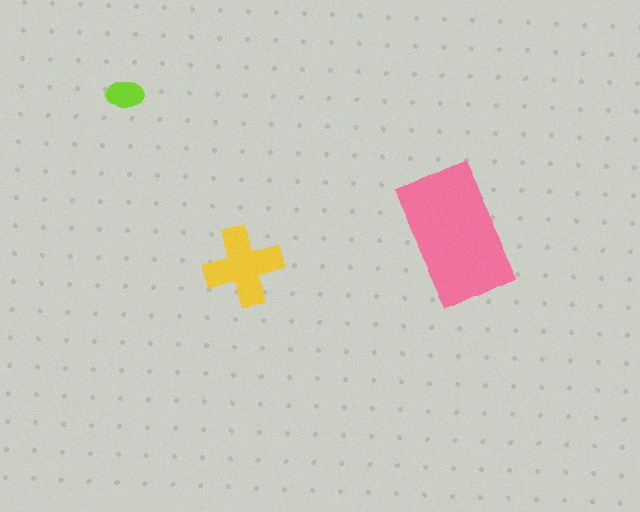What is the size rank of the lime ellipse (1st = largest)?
3rd.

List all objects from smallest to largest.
The lime ellipse, the yellow cross, the pink rectangle.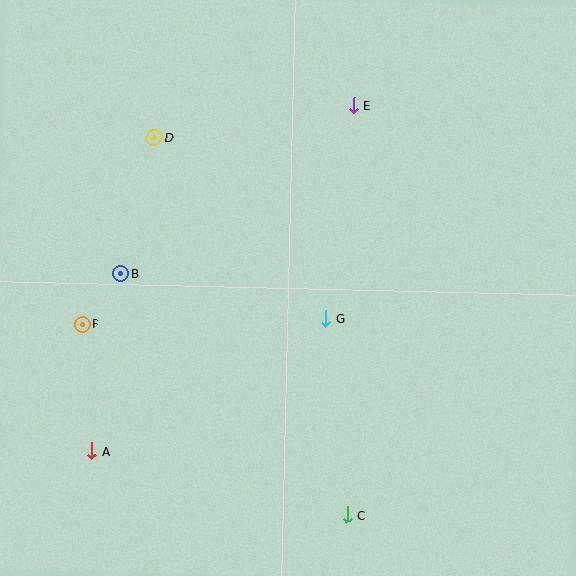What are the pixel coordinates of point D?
Point D is at (154, 138).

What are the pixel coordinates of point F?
Point F is at (82, 324).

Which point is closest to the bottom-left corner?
Point A is closest to the bottom-left corner.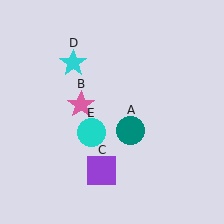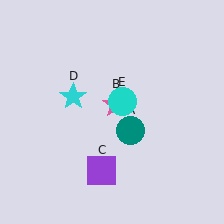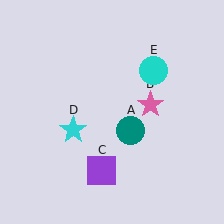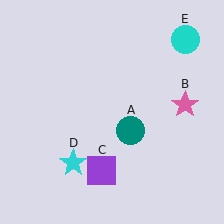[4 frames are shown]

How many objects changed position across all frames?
3 objects changed position: pink star (object B), cyan star (object D), cyan circle (object E).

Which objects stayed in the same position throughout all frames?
Teal circle (object A) and purple square (object C) remained stationary.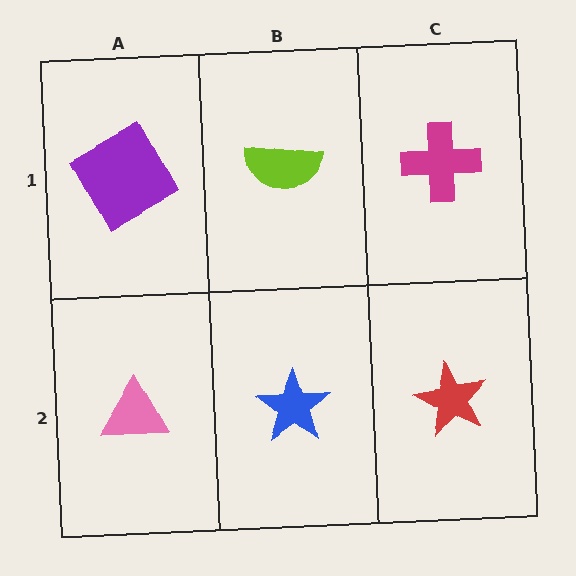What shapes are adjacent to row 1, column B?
A blue star (row 2, column B), a purple square (row 1, column A), a magenta cross (row 1, column C).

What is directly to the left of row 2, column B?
A pink triangle.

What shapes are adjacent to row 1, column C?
A red star (row 2, column C), a lime semicircle (row 1, column B).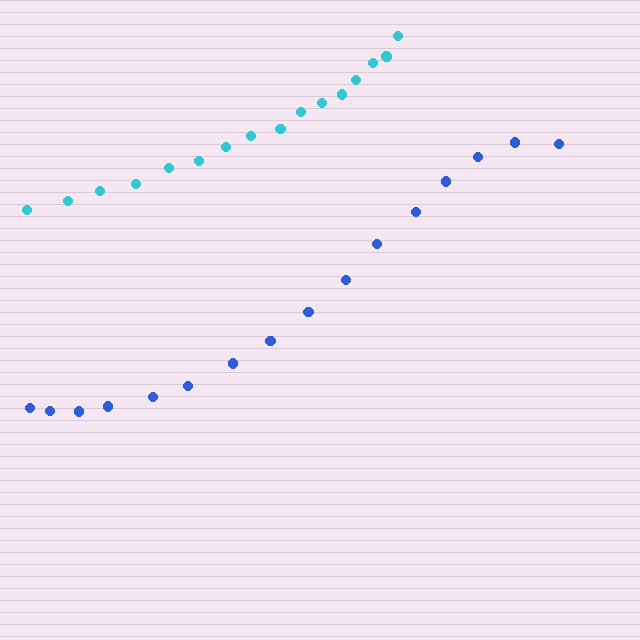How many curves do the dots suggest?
There are 2 distinct paths.